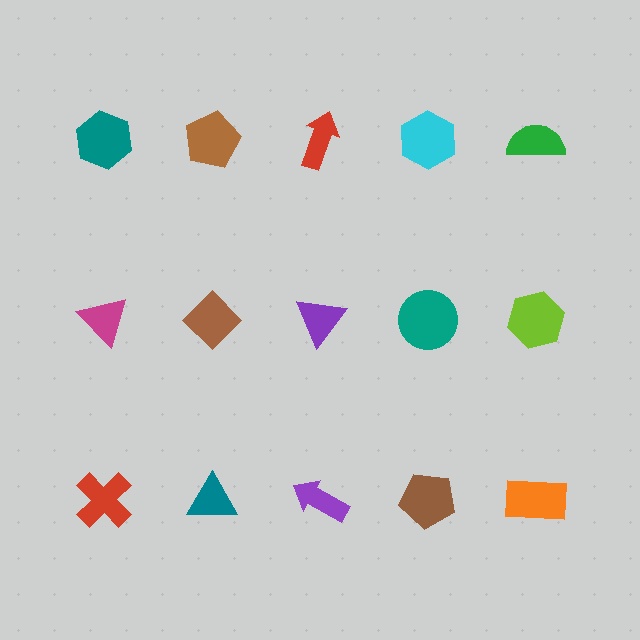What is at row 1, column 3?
A red arrow.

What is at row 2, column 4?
A teal circle.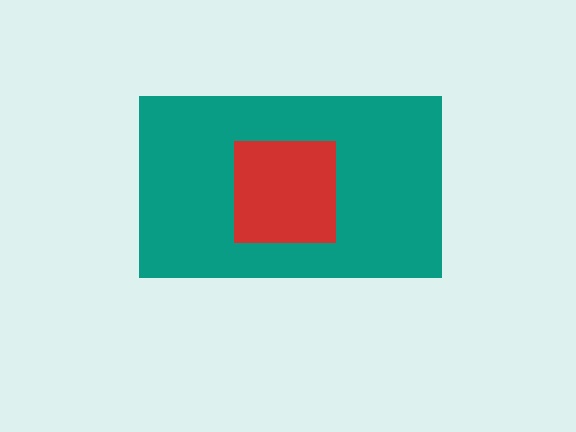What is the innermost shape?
The red square.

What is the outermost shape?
The teal rectangle.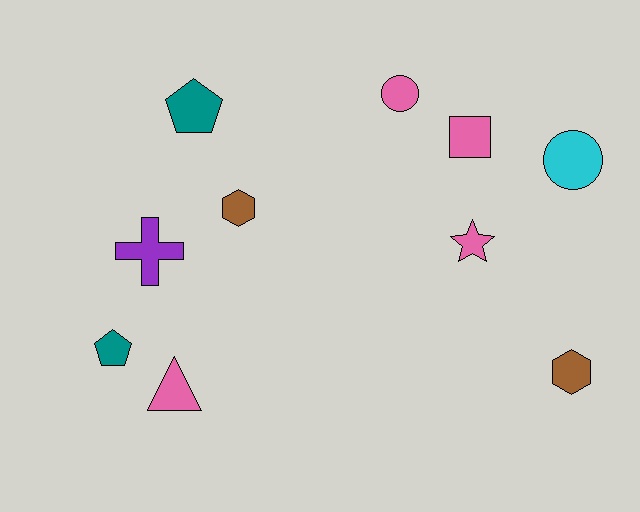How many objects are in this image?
There are 10 objects.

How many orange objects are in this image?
There are no orange objects.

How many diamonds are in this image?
There are no diamonds.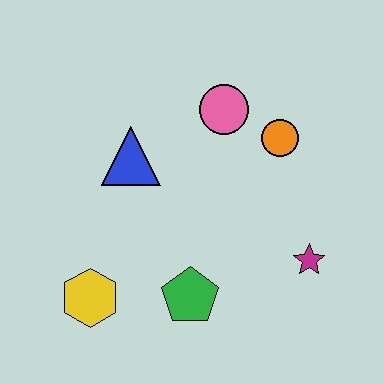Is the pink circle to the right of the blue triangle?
Yes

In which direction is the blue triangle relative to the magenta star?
The blue triangle is to the left of the magenta star.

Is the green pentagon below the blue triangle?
Yes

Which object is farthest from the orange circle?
The yellow hexagon is farthest from the orange circle.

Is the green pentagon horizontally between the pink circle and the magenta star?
No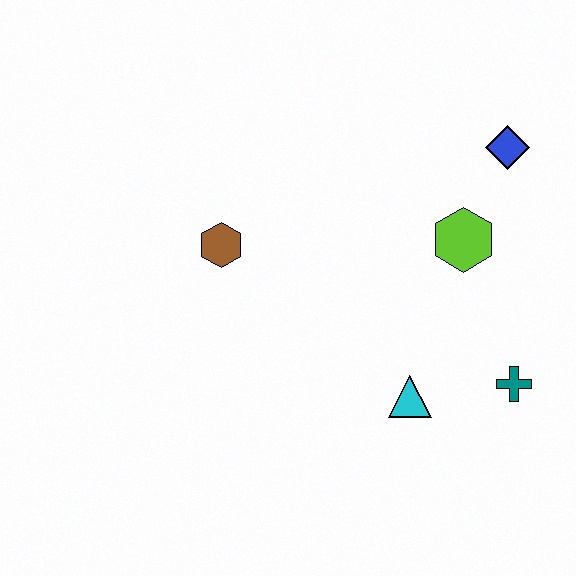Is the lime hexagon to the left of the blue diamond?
Yes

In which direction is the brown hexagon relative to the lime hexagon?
The brown hexagon is to the left of the lime hexagon.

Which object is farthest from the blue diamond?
The brown hexagon is farthest from the blue diamond.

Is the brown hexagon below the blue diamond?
Yes